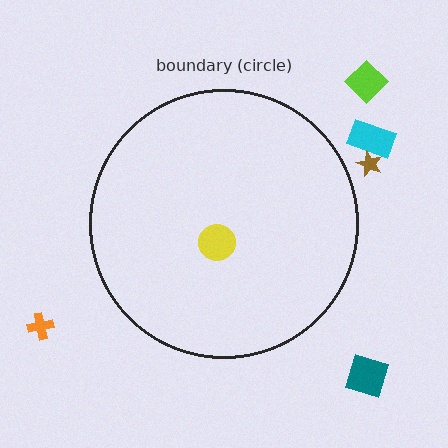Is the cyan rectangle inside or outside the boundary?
Outside.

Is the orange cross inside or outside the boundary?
Outside.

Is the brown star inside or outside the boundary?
Outside.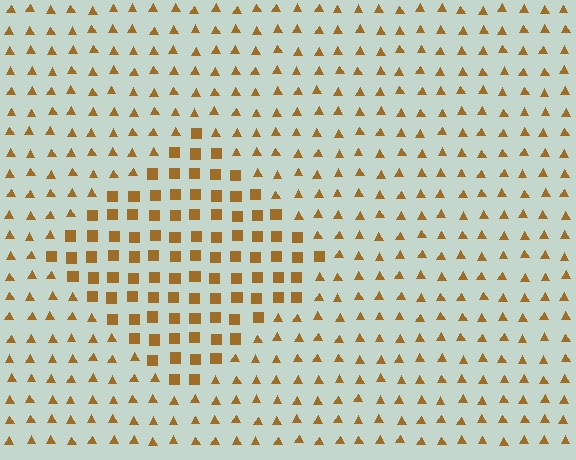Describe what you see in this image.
The image is filled with small brown elements arranged in a uniform grid. A diamond-shaped region contains squares, while the surrounding area contains triangles. The boundary is defined purely by the change in element shape.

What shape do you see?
I see a diamond.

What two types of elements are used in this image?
The image uses squares inside the diamond region and triangles outside it.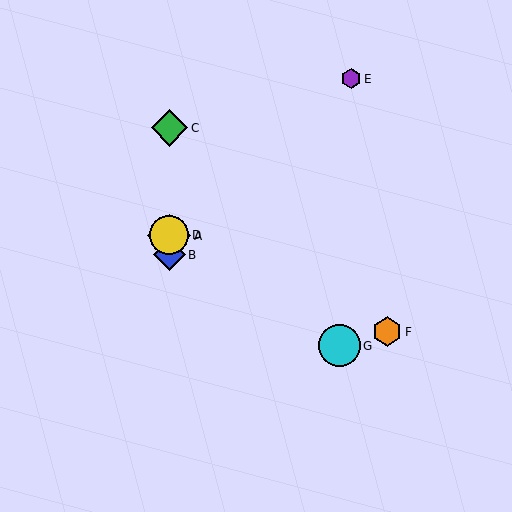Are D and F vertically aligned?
No, D is at x≈169 and F is at x≈387.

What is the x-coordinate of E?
Object E is at x≈351.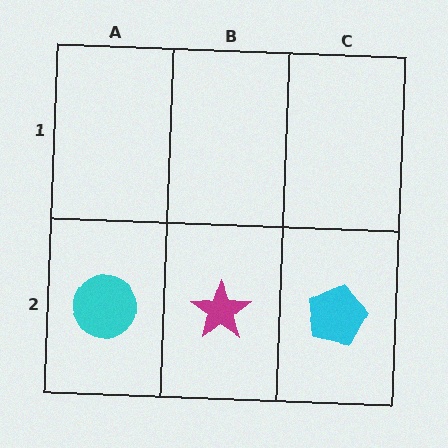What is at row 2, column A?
A cyan circle.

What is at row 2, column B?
A magenta star.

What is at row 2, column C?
A cyan pentagon.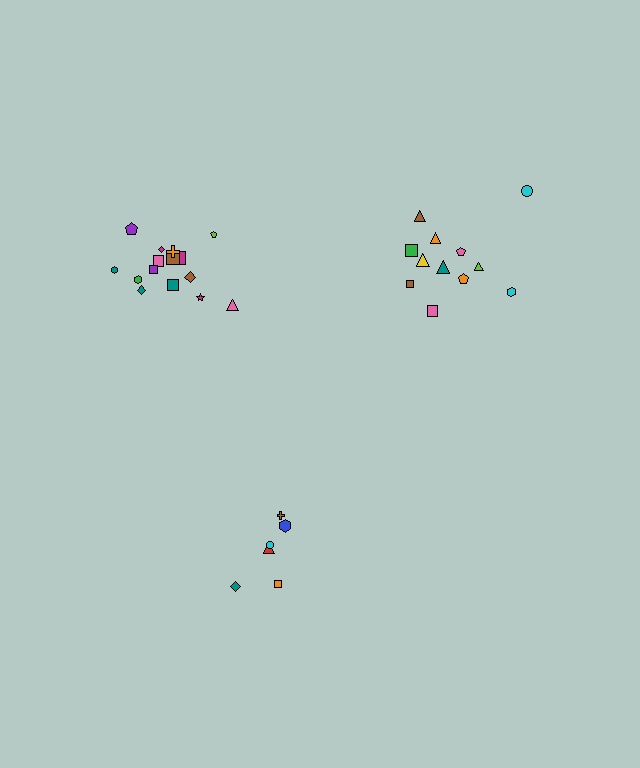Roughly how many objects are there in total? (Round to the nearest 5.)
Roughly 35 objects in total.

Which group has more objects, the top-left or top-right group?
The top-left group.